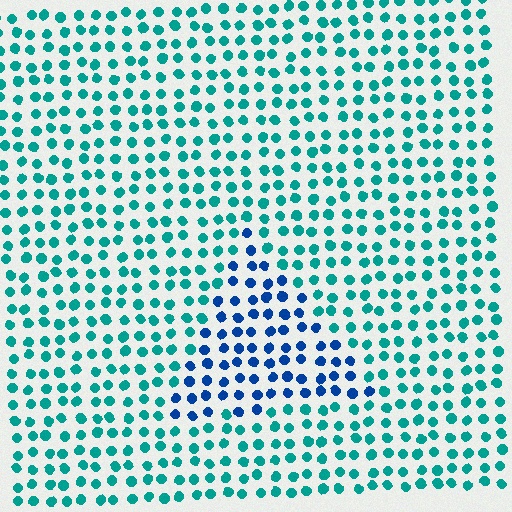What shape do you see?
I see a triangle.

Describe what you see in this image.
The image is filled with small teal elements in a uniform arrangement. A triangle-shaped region is visible where the elements are tinted to a slightly different hue, forming a subtle color boundary.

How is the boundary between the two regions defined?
The boundary is defined purely by a slight shift in hue (about 42 degrees). Spacing, size, and orientation are identical on both sides.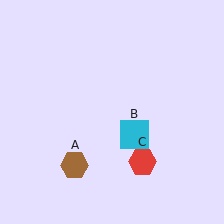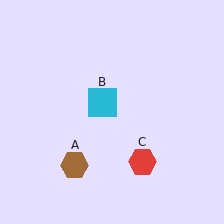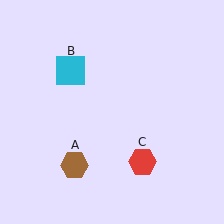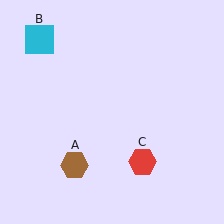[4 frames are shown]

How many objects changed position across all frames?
1 object changed position: cyan square (object B).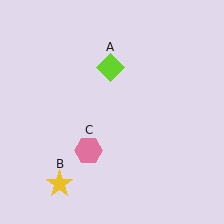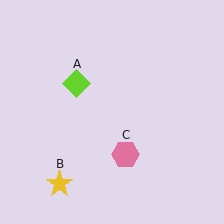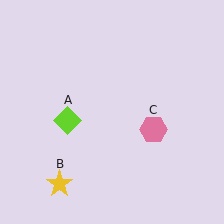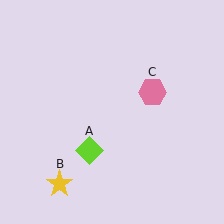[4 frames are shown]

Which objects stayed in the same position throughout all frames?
Yellow star (object B) remained stationary.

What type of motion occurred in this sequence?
The lime diamond (object A), pink hexagon (object C) rotated counterclockwise around the center of the scene.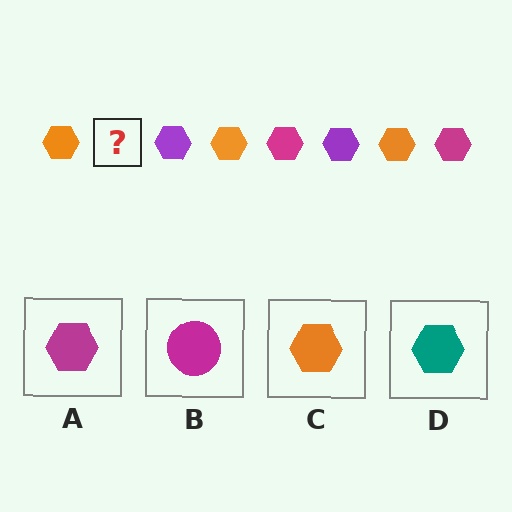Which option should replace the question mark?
Option A.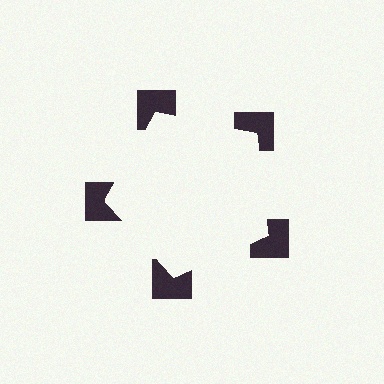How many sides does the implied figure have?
5 sides.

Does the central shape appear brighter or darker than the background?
It typically appears slightly brighter than the background, even though no actual brightness change is drawn.